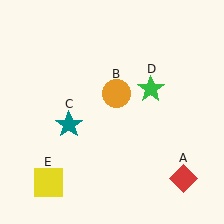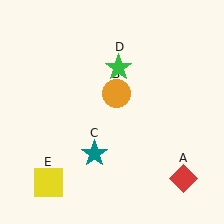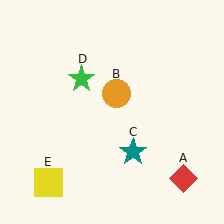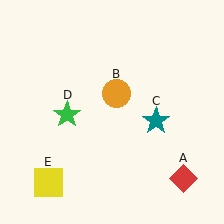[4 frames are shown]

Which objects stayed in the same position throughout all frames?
Red diamond (object A) and orange circle (object B) and yellow square (object E) remained stationary.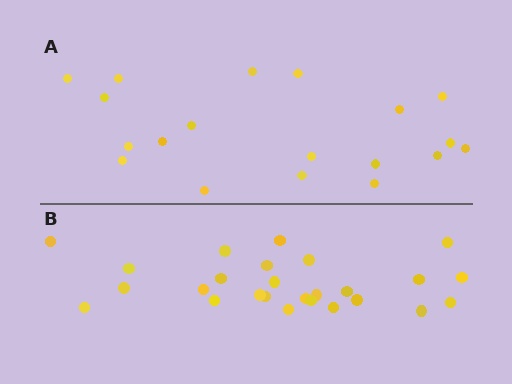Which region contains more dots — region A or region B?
Region B (the bottom region) has more dots.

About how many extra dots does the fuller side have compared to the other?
Region B has roughly 8 or so more dots than region A.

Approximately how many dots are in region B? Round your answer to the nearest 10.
About 30 dots. (The exact count is 26, which rounds to 30.)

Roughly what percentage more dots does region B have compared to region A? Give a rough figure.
About 35% more.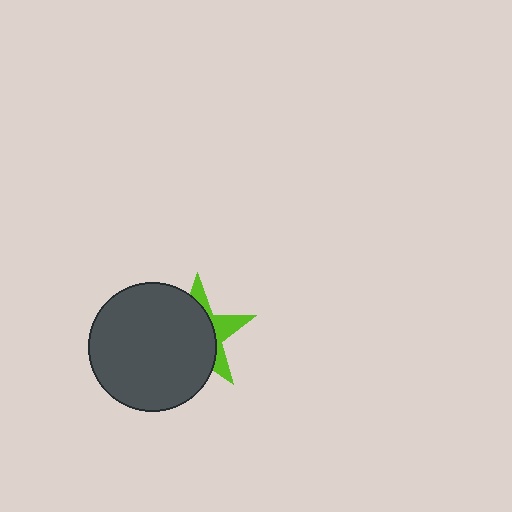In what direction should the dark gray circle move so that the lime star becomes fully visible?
The dark gray circle should move left. That is the shortest direction to clear the overlap and leave the lime star fully visible.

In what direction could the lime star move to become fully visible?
The lime star could move right. That would shift it out from behind the dark gray circle entirely.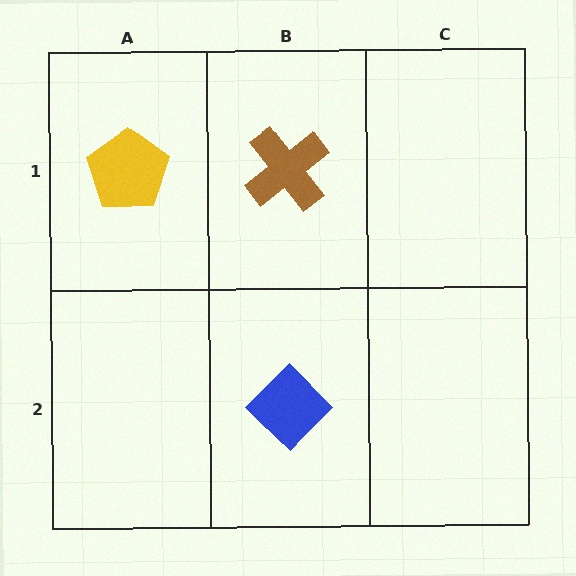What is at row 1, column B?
A brown cross.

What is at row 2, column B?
A blue diamond.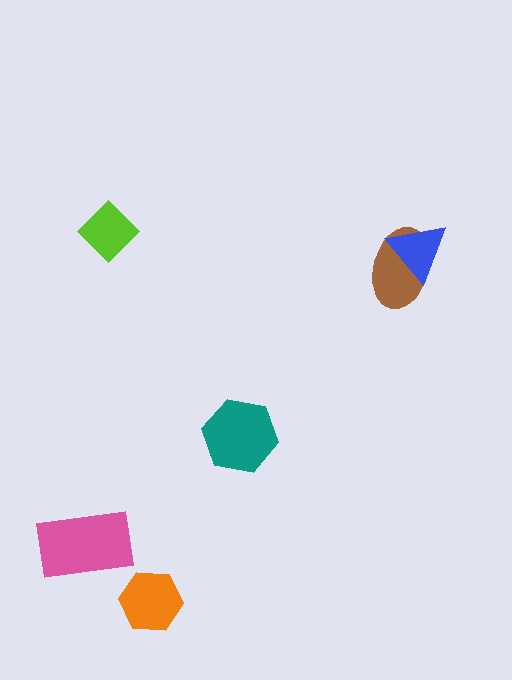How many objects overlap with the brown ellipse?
1 object overlaps with the brown ellipse.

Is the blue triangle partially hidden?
No, no other shape covers it.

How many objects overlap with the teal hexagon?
0 objects overlap with the teal hexagon.